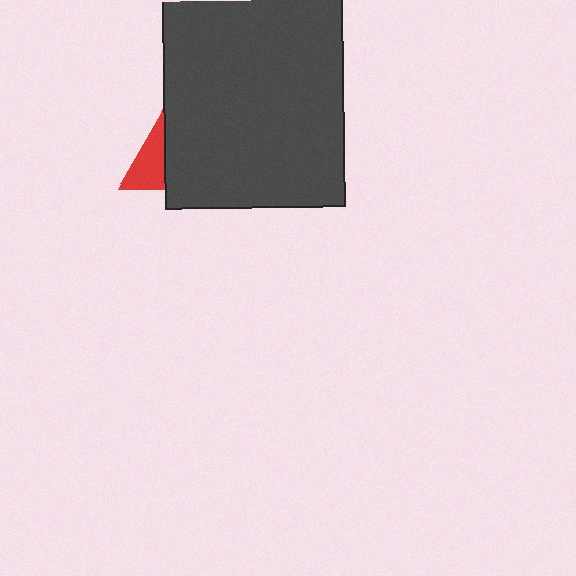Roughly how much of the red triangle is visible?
A small part of it is visible (roughly 30%).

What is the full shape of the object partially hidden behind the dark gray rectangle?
The partially hidden object is a red triangle.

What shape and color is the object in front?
The object in front is a dark gray rectangle.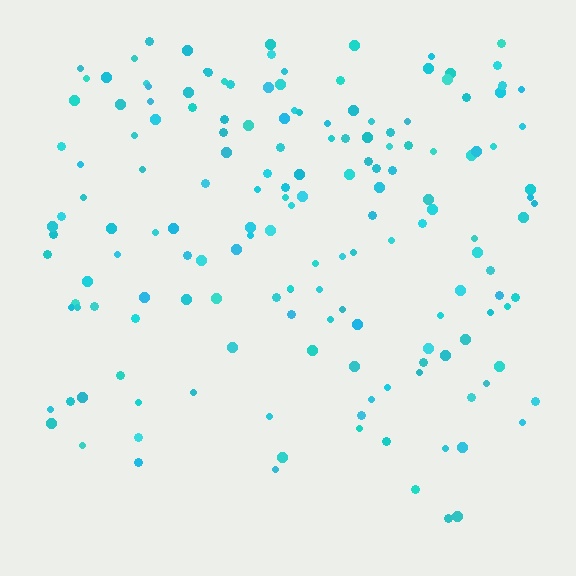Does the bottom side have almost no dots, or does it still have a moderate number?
Still a moderate number, just noticeably fewer than the top.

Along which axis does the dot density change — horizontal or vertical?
Vertical.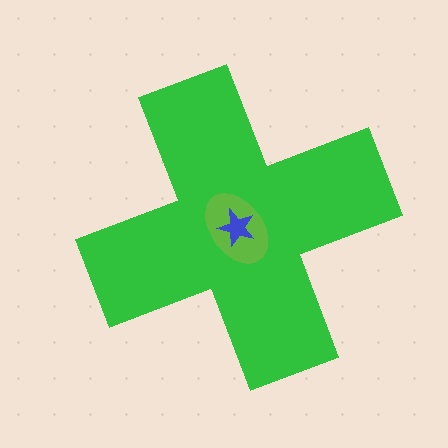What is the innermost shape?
The blue star.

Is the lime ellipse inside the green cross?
Yes.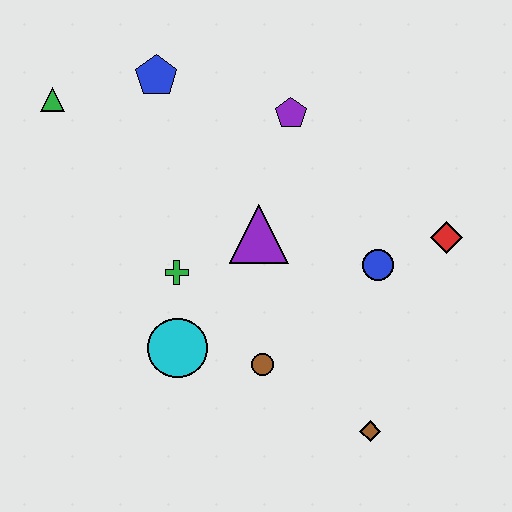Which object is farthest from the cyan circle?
The red diamond is farthest from the cyan circle.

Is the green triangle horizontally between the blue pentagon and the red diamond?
No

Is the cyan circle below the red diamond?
Yes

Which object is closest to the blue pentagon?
The green triangle is closest to the blue pentagon.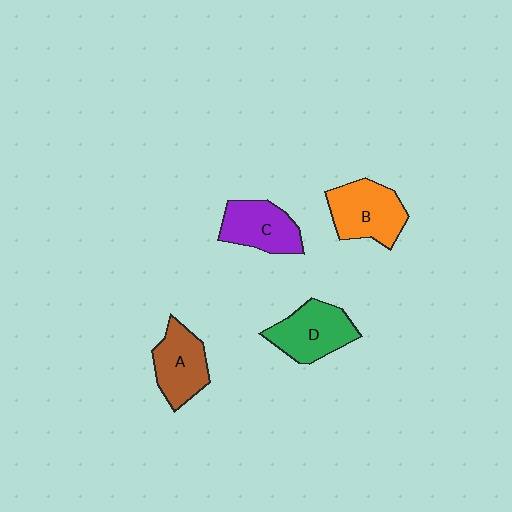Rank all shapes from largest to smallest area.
From largest to smallest: B (orange), D (green), C (purple), A (brown).